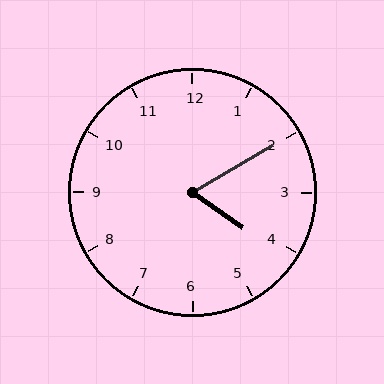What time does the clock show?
4:10.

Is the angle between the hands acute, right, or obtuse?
It is acute.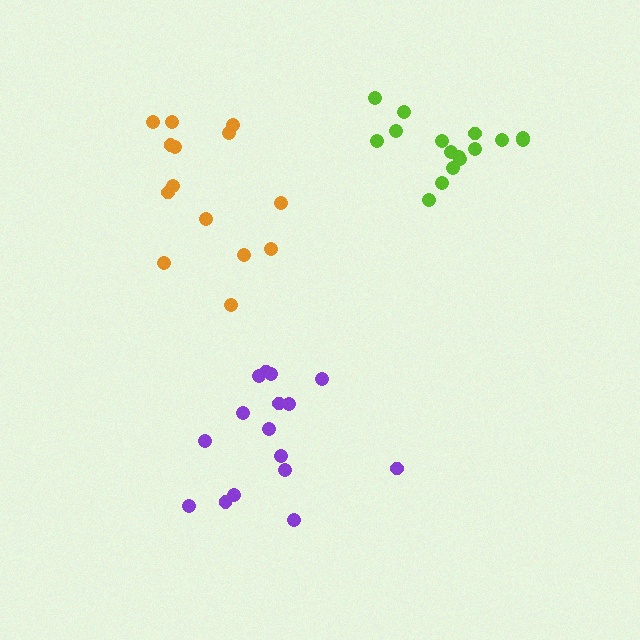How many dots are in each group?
Group 1: 16 dots, Group 2: 16 dots, Group 3: 14 dots (46 total).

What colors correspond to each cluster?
The clusters are colored: purple, lime, orange.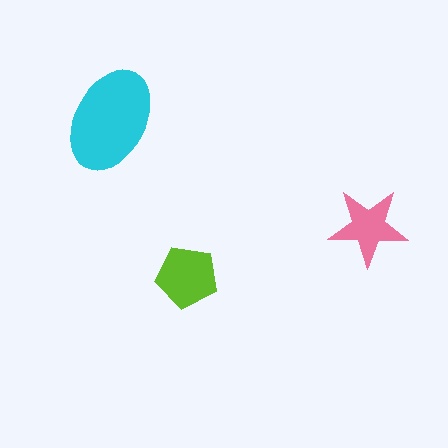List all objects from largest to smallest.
The cyan ellipse, the lime pentagon, the pink star.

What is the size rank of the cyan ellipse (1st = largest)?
1st.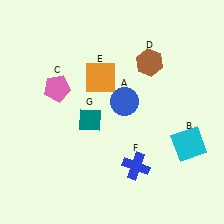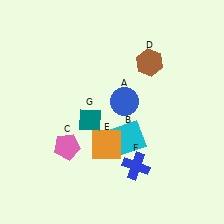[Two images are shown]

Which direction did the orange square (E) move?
The orange square (E) moved down.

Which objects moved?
The objects that moved are: the cyan square (B), the pink pentagon (C), the orange square (E).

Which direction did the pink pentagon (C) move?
The pink pentagon (C) moved down.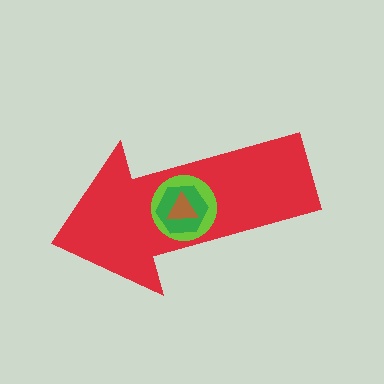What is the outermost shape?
The red arrow.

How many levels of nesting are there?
4.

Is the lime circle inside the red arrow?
Yes.